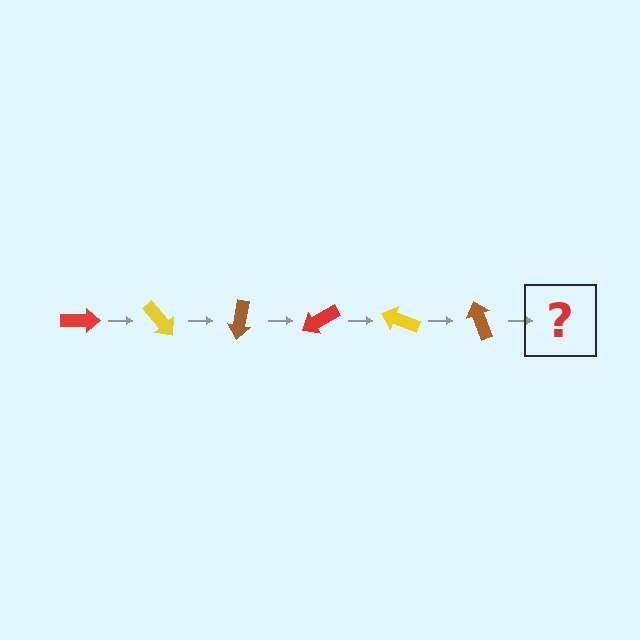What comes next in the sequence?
The next element should be a red arrow, rotated 300 degrees from the start.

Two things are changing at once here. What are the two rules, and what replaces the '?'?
The two rules are that it rotates 50 degrees each step and the color cycles through red, yellow, and brown. The '?' should be a red arrow, rotated 300 degrees from the start.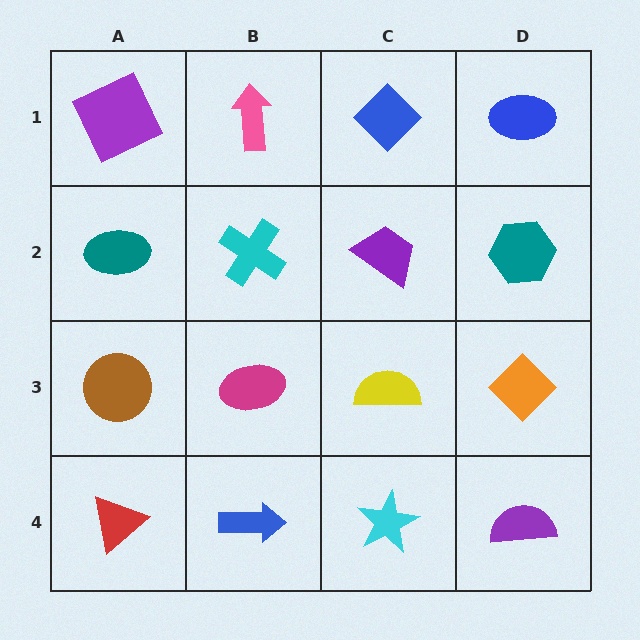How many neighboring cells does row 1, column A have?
2.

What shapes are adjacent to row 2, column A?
A purple square (row 1, column A), a brown circle (row 3, column A), a cyan cross (row 2, column B).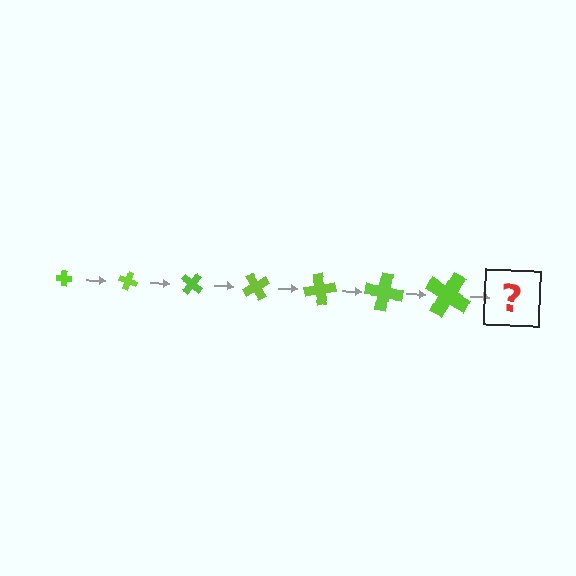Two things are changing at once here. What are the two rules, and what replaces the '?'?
The two rules are that the cross grows larger each step and it rotates 20 degrees each step. The '?' should be a cross, larger than the previous one and rotated 140 degrees from the start.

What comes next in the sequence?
The next element should be a cross, larger than the previous one and rotated 140 degrees from the start.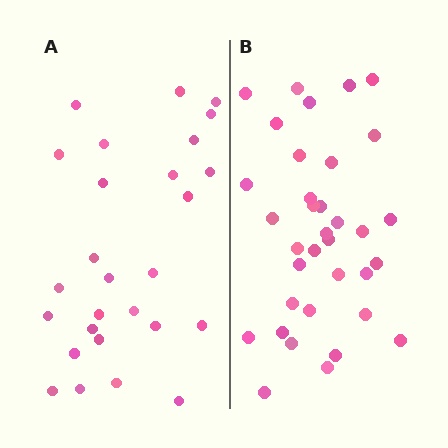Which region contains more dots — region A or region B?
Region B (the right region) has more dots.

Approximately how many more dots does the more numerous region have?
Region B has roughly 8 or so more dots than region A.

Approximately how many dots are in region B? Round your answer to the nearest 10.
About 40 dots. (The exact count is 35, which rounds to 40.)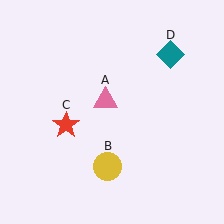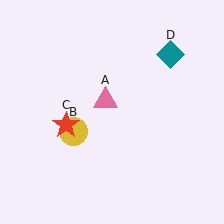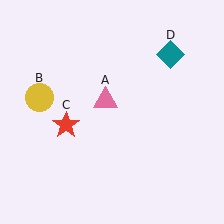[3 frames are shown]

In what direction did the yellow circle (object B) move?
The yellow circle (object B) moved up and to the left.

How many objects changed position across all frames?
1 object changed position: yellow circle (object B).